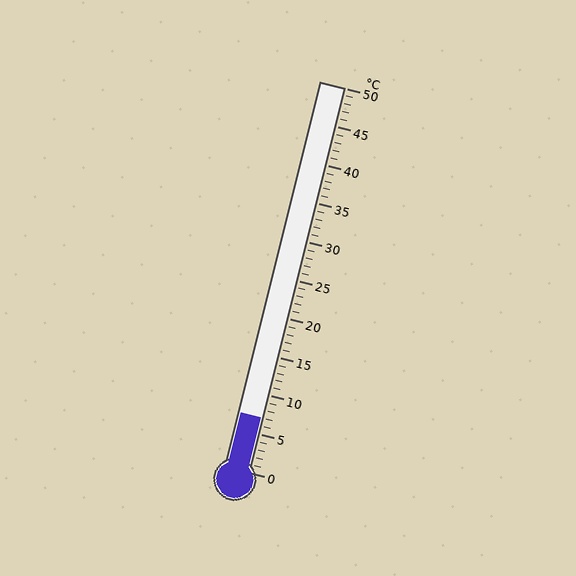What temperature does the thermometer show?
The thermometer shows approximately 7°C.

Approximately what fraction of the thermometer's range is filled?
The thermometer is filled to approximately 15% of its range.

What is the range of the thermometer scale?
The thermometer scale ranges from 0°C to 50°C.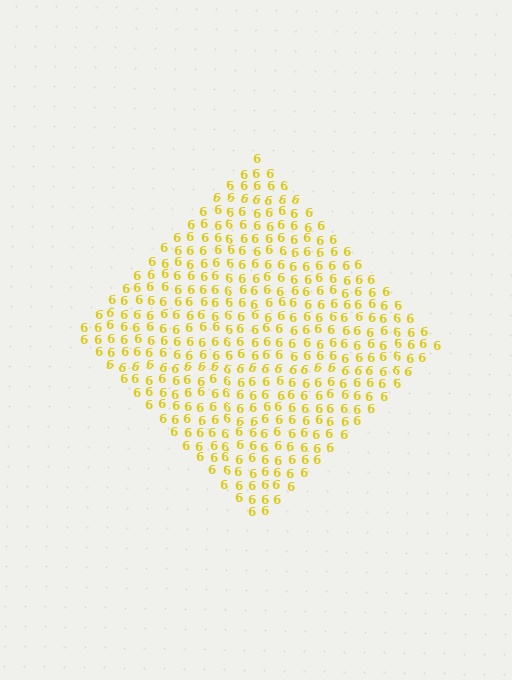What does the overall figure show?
The overall figure shows a diamond.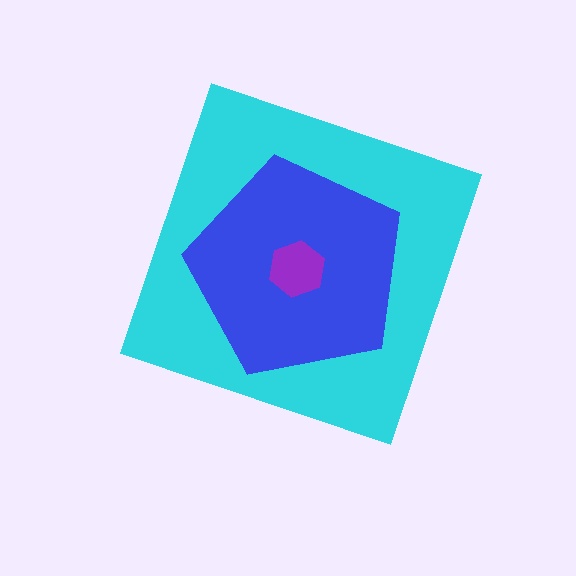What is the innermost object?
The purple hexagon.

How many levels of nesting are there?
3.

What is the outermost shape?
The cyan diamond.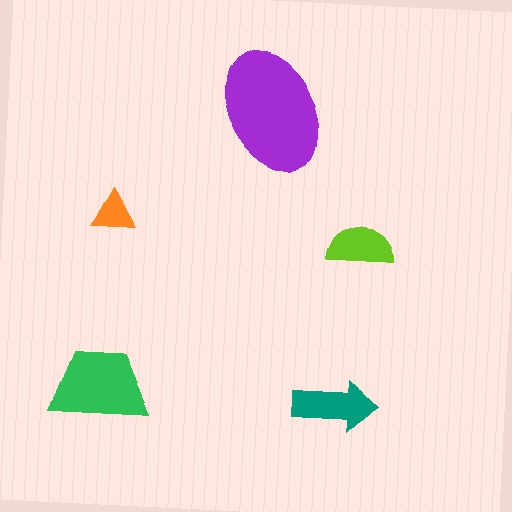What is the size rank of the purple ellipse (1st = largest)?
1st.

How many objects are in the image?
There are 5 objects in the image.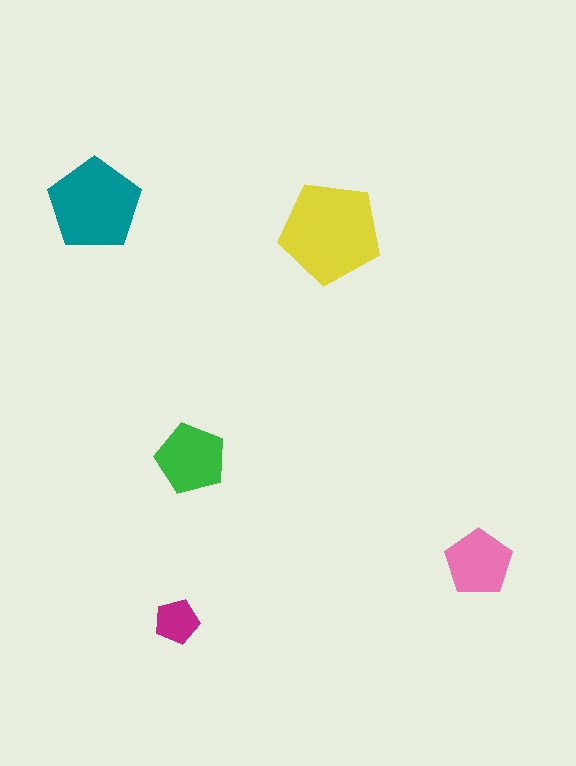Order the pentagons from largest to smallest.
the yellow one, the teal one, the green one, the pink one, the magenta one.